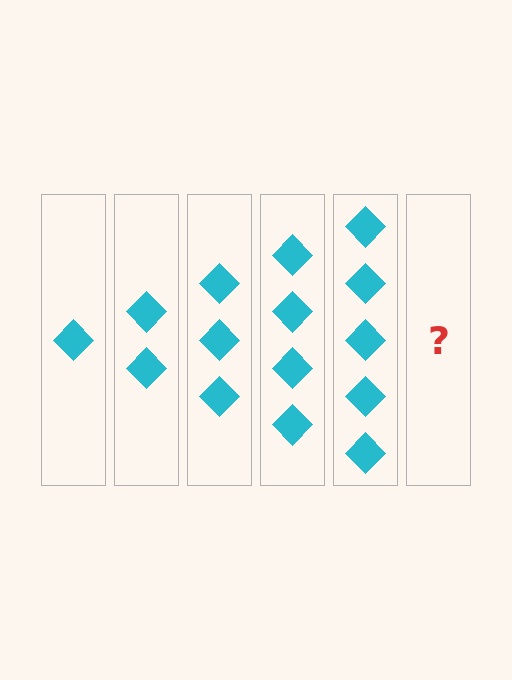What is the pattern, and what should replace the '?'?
The pattern is that each step adds one more diamond. The '?' should be 6 diamonds.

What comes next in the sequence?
The next element should be 6 diamonds.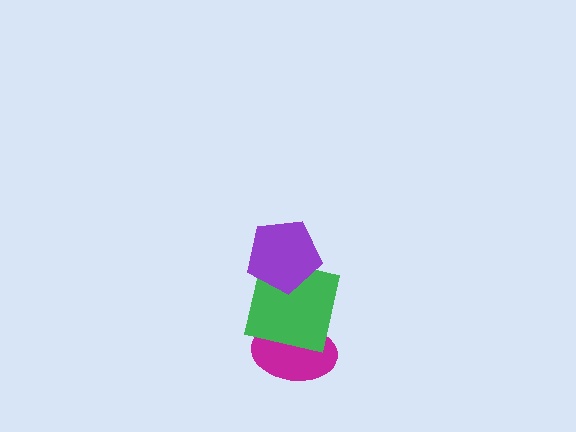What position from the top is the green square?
The green square is 2nd from the top.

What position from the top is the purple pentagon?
The purple pentagon is 1st from the top.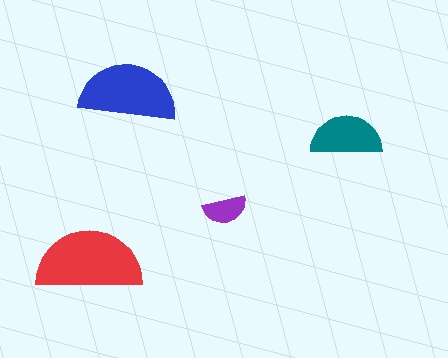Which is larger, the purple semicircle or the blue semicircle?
The blue one.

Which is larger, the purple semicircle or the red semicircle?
The red one.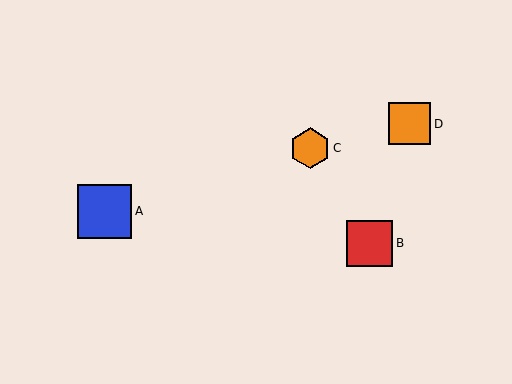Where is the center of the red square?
The center of the red square is at (370, 243).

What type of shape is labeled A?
Shape A is a blue square.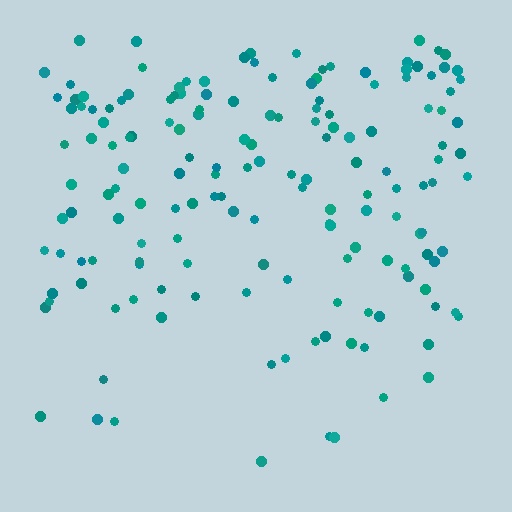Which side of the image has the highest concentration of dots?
The top.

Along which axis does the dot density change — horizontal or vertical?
Vertical.